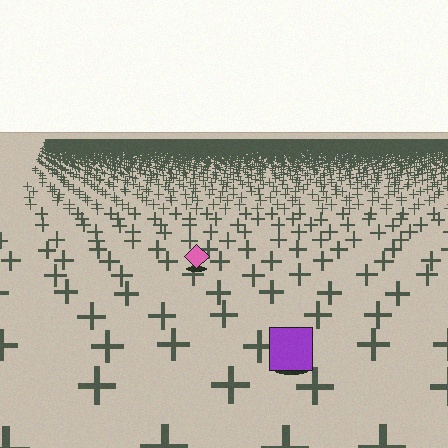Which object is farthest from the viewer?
The pink diamond is farthest from the viewer. It appears smaller and the ground texture around it is denser.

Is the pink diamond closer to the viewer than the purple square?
No. The purple square is closer — you can tell from the texture gradient: the ground texture is coarser near it.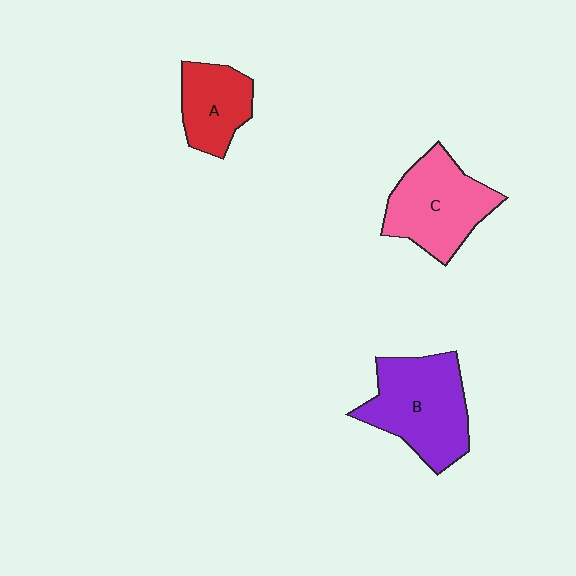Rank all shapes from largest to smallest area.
From largest to smallest: B (purple), C (pink), A (red).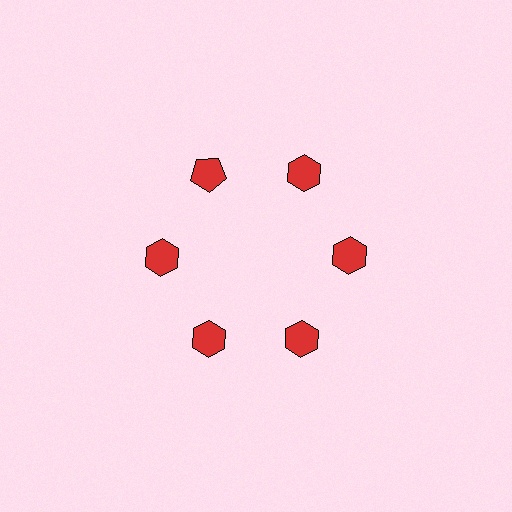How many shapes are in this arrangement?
There are 6 shapes arranged in a ring pattern.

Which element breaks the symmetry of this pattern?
The red pentagon at roughly the 11 o'clock position breaks the symmetry. All other shapes are red hexagons.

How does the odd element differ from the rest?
It has a different shape: pentagon instead of hexagon.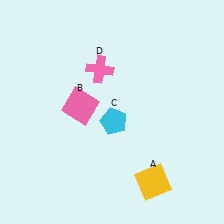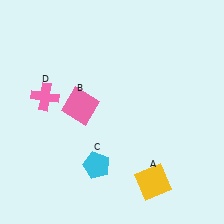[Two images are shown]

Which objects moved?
The objects that moved are: the cyan pentagon (C), the pink cross (D).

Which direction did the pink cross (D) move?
The pink cross (D) moved left.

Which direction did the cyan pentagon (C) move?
The cyan pentagon (C) moved down.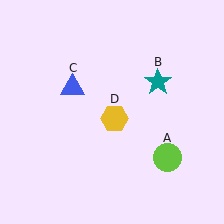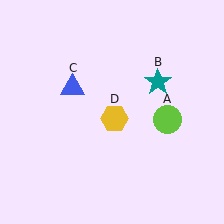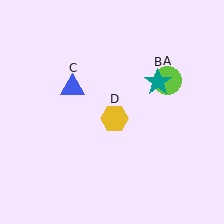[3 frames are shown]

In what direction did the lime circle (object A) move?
The lime circle (object A) moved up.